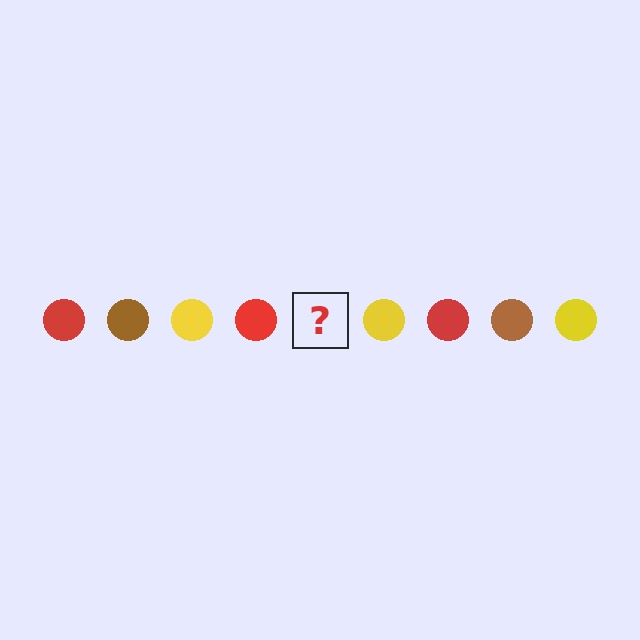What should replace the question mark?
The question mark should be replaced with a brown circle.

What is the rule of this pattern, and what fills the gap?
The rule is that the pattern cycles through red, brown, yellow circles. The gap should be filled with a brown circle.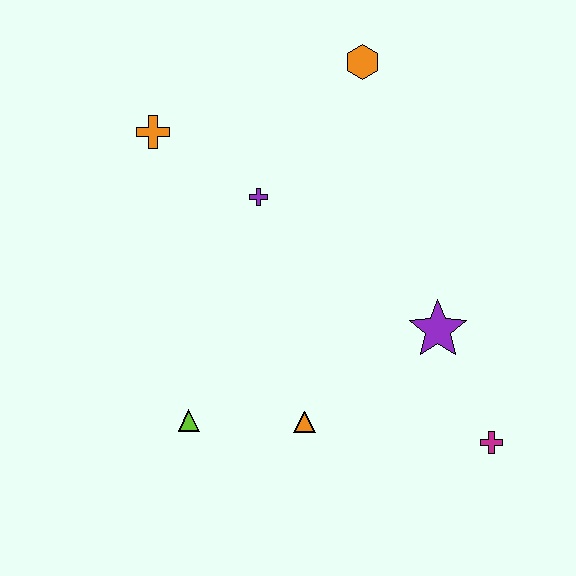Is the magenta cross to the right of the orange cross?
Yes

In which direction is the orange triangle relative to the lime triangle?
The orange triangle is to the right of the lime triangle.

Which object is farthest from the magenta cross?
The orange cross is farthest from the magenta cross.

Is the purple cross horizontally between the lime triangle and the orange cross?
No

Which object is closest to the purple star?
The magenta cross is closest to the purple star.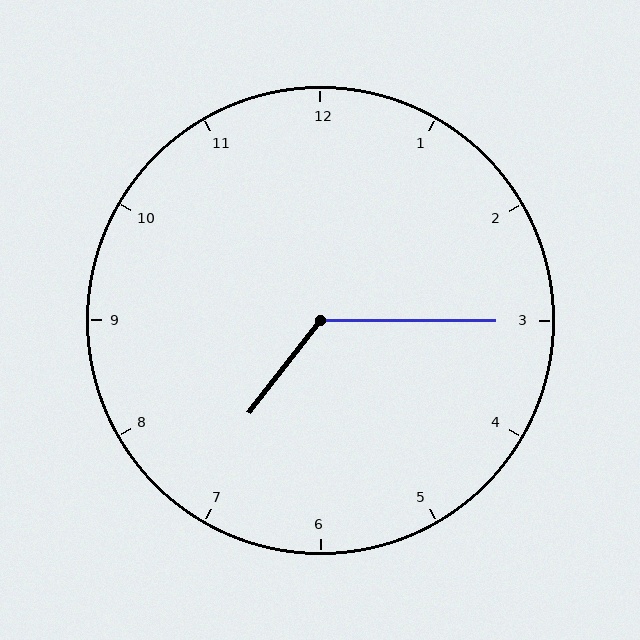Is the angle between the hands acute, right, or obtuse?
It is obtuse.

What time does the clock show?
7:15.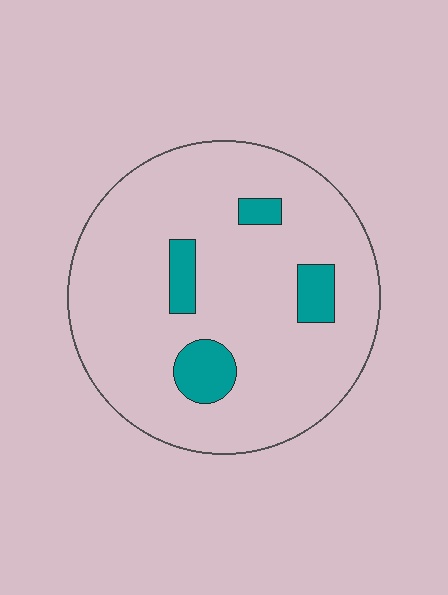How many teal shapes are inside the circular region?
4.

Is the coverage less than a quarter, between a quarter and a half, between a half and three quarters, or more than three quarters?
Less than a quarter.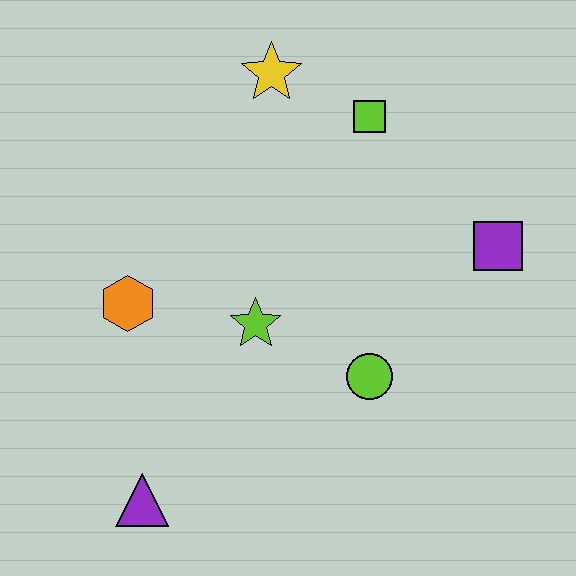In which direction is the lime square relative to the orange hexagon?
The lime square is to the right of the orange hexagon.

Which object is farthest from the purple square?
The purple triangle is farthest from the purple square.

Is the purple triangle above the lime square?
No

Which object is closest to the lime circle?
The lime star is closest to the lime circle.